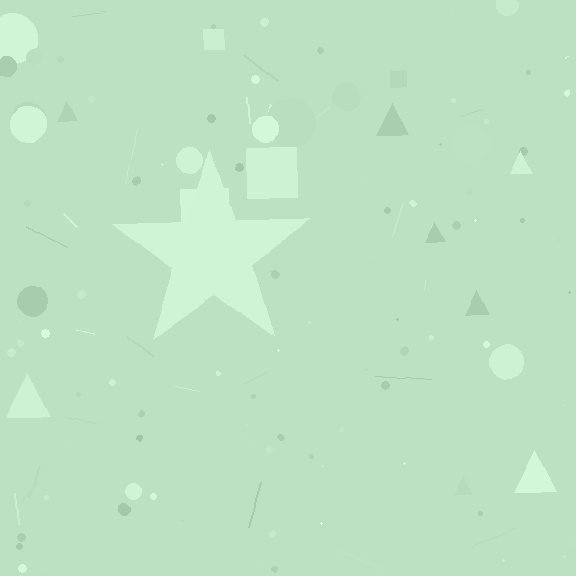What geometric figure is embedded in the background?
A star is embedded in the background.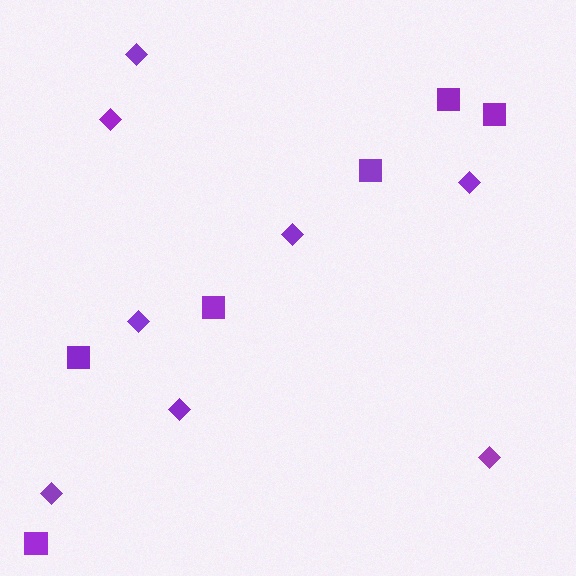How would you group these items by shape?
There are 2 groups: one group of squares (6) and one group of diamonds (8).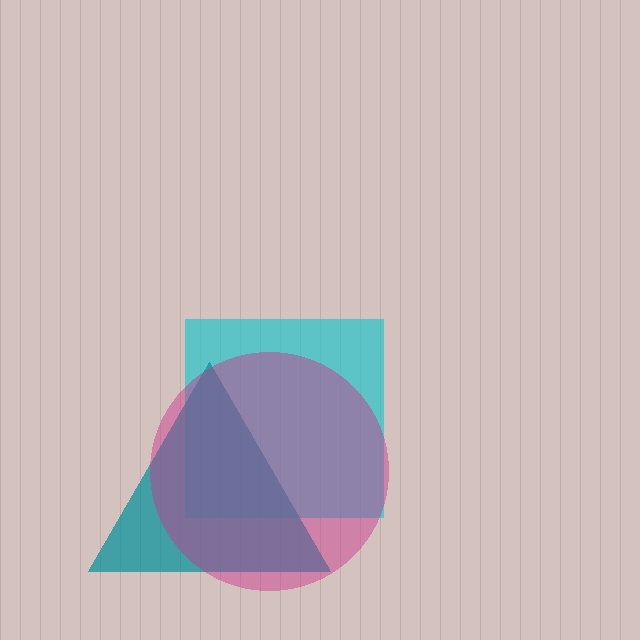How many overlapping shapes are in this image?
There are 3 overlapping shapes in the image.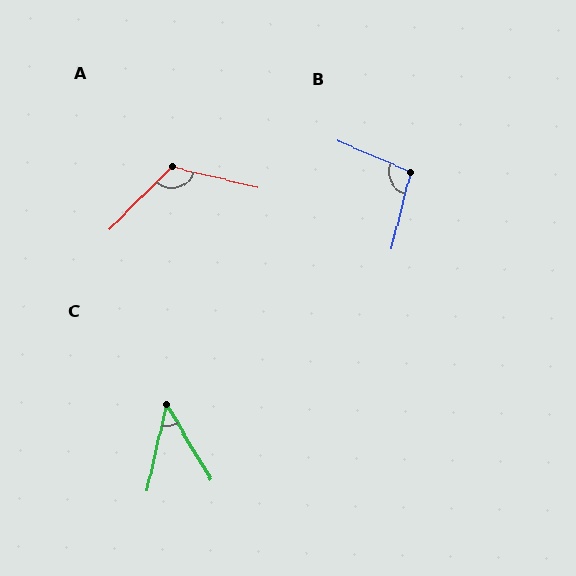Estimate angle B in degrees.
Approximately 99 degrees.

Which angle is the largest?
A, at approximately 122 degrees.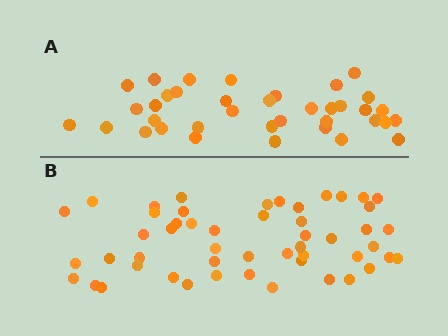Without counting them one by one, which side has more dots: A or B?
Region B (the bottom region) has more dots.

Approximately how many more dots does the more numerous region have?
Region B has approximately 15 more dots than region A.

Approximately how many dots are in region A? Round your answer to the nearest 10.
About 40 dots. (The exact count is 37, which rounds to 40.)